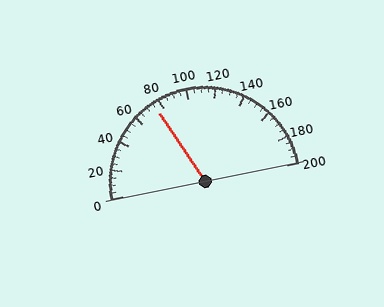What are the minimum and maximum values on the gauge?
The gauge ranges from 0 to 200.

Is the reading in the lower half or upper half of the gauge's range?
The reading is in the lower half of the range (0 to 200).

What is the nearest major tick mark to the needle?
The nearest major tick mark is 80.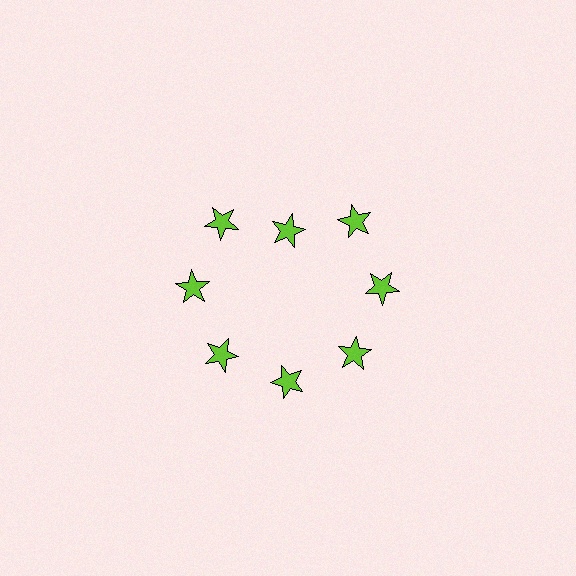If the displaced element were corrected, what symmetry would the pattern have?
It would have 8-fold rotational symmetry — the pattern would map onto itself every 45 degrees.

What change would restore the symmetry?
The symmetry would be restored by moving it outward, back onto the ring so that all 8 stars sit at equal angles and equal distance from the center.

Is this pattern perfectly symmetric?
No. The 8 lime stars are arranged in a ring, but one element near the 12 o'clock position is pulled inward toward the center, breaking the 8-fold rotational symmetry.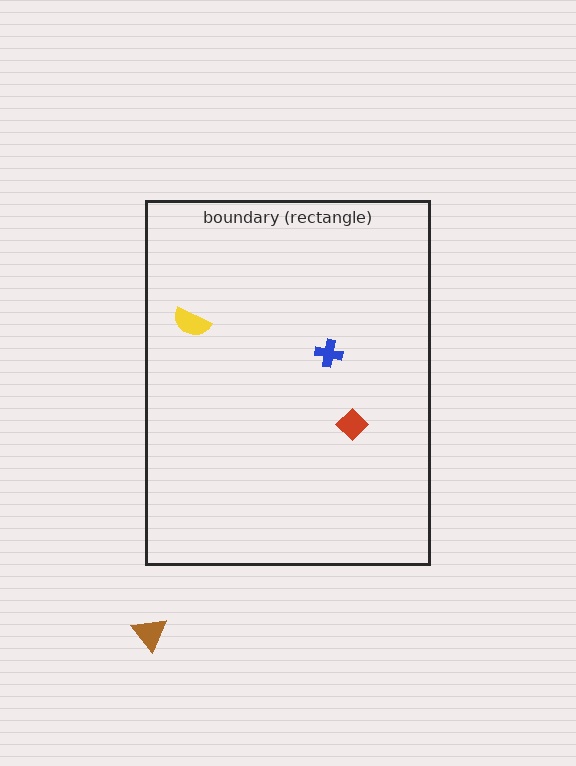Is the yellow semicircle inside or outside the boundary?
Inside.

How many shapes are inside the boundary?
3 inside, 1 outside.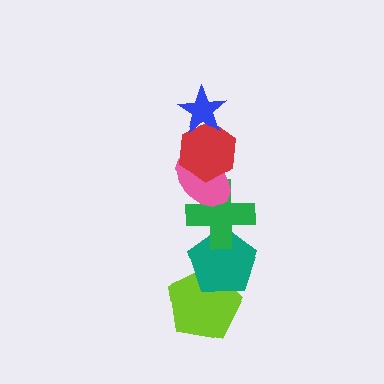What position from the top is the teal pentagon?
The teal pentagon is 5th from the top.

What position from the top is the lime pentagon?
The lime pentagon is 6th from the top.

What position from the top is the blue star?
The blue star is 1st from the top.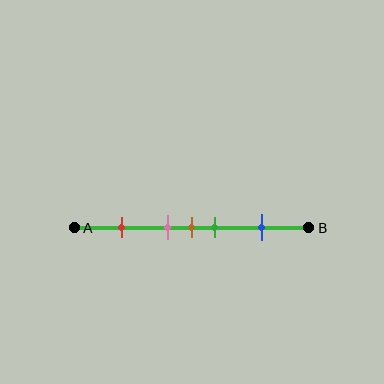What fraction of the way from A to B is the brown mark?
The brown mark is approximately 50% (0.5) of the way from A to B.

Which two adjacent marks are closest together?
The pink and brown marks are the closest adjacent pair.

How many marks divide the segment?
There are 5 marks dividing the segment.